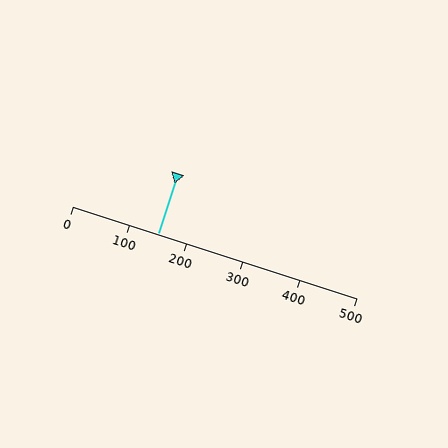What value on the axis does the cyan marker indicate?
The marker indicates approximately 150.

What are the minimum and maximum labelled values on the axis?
The axis runs from 0 to 500.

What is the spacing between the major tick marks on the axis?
The major ticks are spaced 100 apart.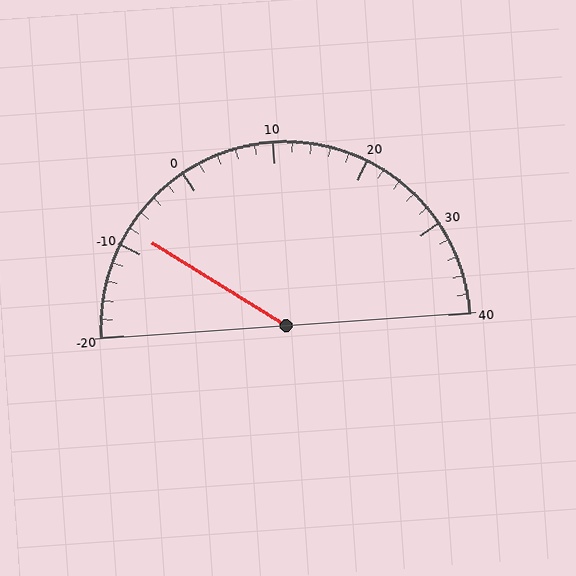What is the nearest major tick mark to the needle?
The nearest major tick mark is -10.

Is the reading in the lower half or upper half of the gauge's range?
The reading is in the lower half of the range (-20 to 40).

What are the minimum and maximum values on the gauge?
The gauge ranges from -20 to 40.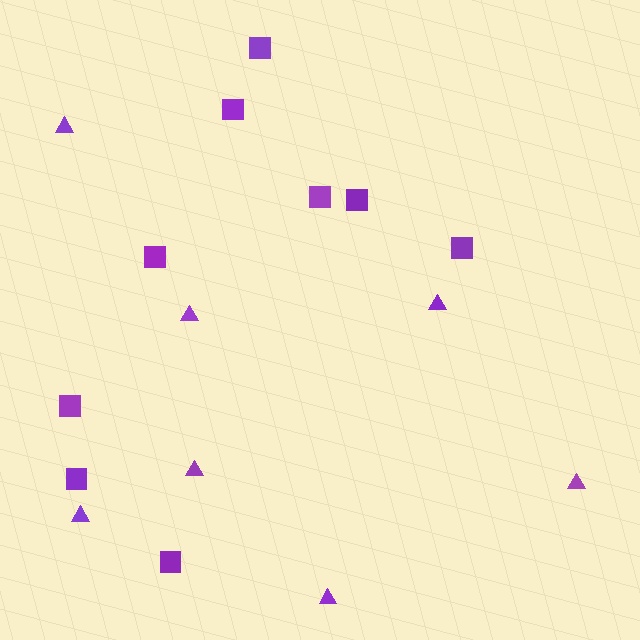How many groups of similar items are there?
There are 2 groups: one group of triangles (7) and one group of squares (9).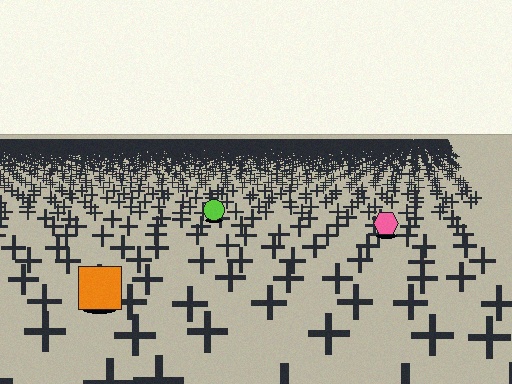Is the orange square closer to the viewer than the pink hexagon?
Yes. The orange square is closer — you can tell from the texture gradient: the ground texture is coarser near it.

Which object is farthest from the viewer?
The lime circle is farthest from the viewer. It appears smaller and the ground texture around it is denser.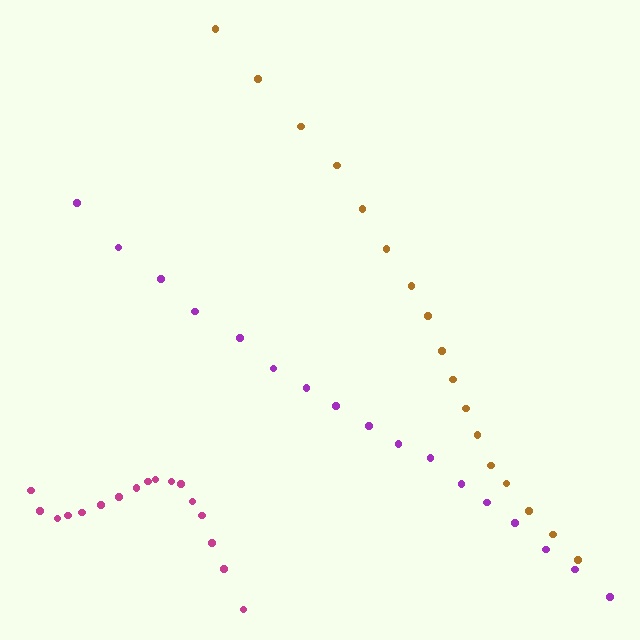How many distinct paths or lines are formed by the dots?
There are 3 distinct paths.